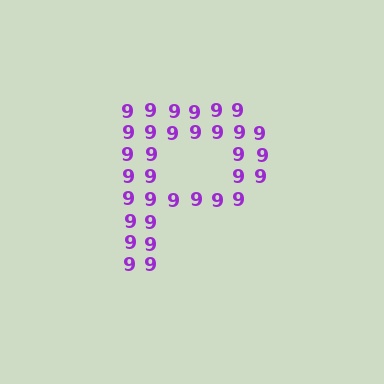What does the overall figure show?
The overall figure shows the letter P.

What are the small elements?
The small elements are digit 9's.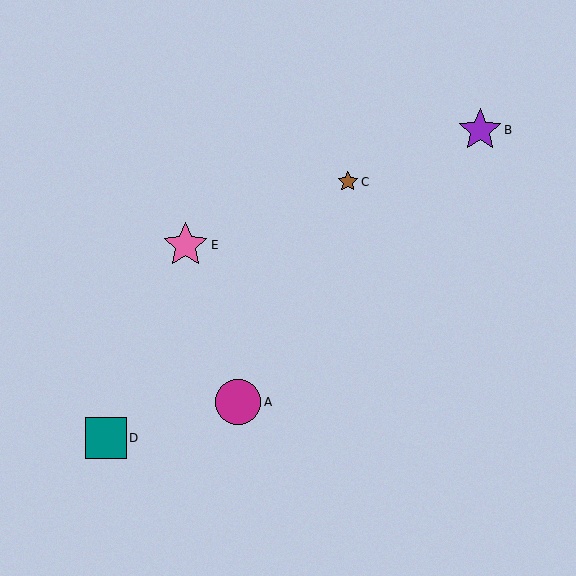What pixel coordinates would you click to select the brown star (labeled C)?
Click at (348, 182) to select the brown star C.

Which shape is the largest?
The magenta circle (labeled A) is the largest.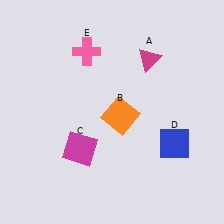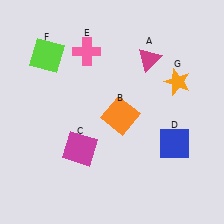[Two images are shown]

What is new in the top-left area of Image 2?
A lime square (F) was added in the top-left area of Image 2.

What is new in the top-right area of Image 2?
An orange star (G) was added in the top-right area of Image 2.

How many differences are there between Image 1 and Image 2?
There are 2 differences between the two images.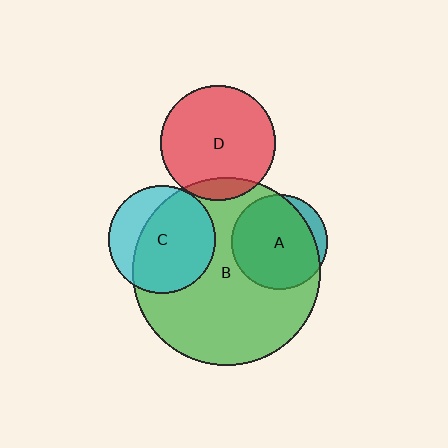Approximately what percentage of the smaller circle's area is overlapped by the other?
Approximately 70%.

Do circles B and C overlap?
Yes.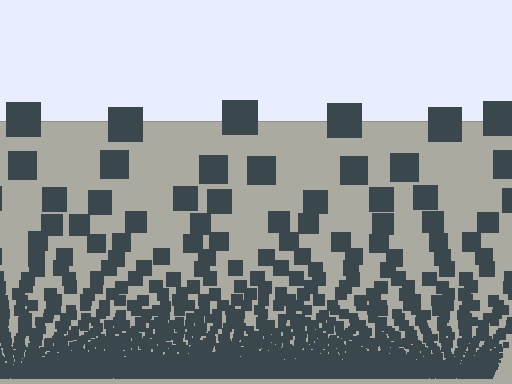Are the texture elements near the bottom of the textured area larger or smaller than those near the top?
Smaller. The gradient is inverted — elements near the bottom are smaller and denser.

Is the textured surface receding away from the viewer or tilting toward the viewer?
The surface appears to tilt toward the viewer. Texture elements get larger and sparser toward the top.